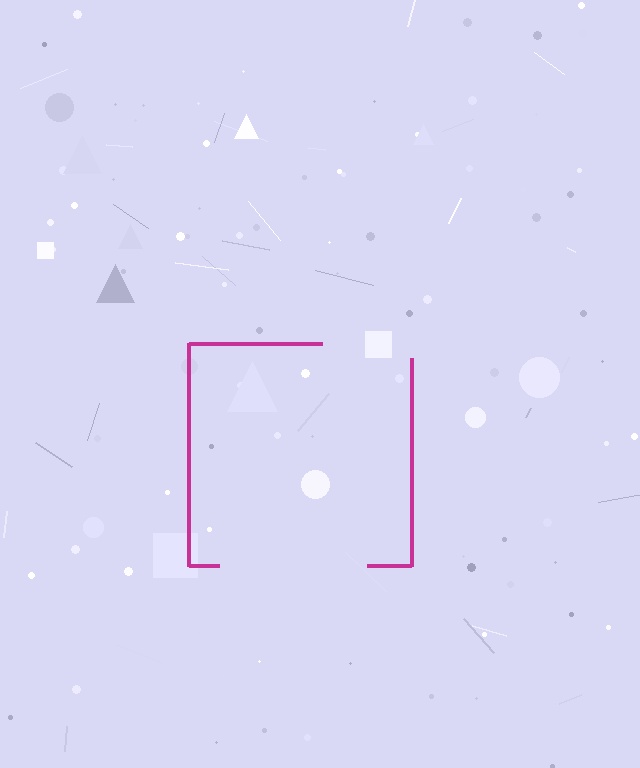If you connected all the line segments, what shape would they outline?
They would outline a square.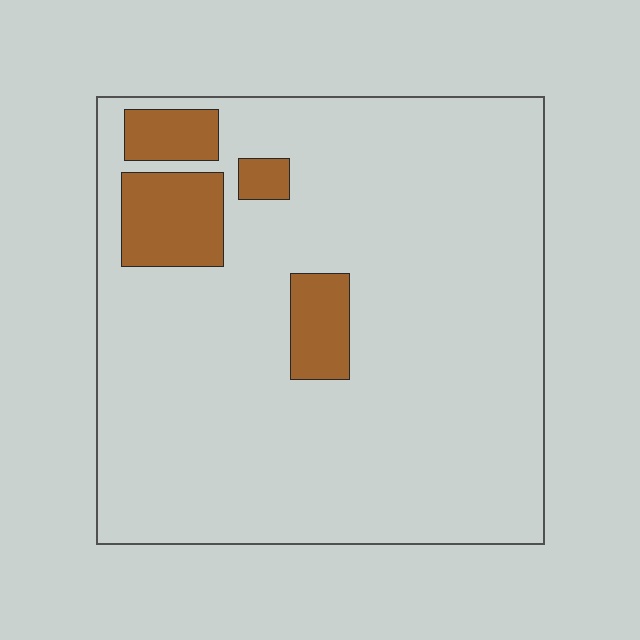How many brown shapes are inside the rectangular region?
4.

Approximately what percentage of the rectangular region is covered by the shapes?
Approximately 10%.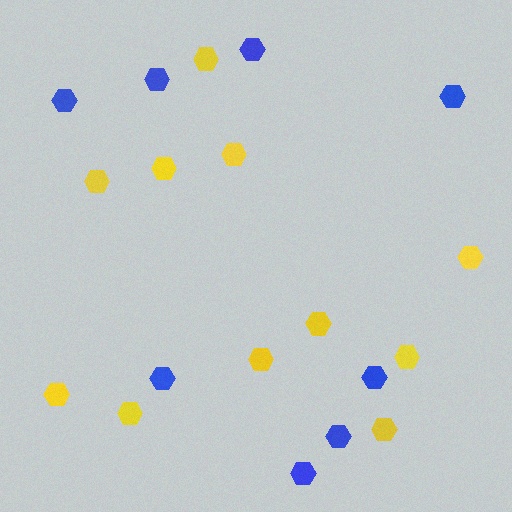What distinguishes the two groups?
There are 2 groups: one group of yellow hexagons (11) and one group of blue hexagons (8).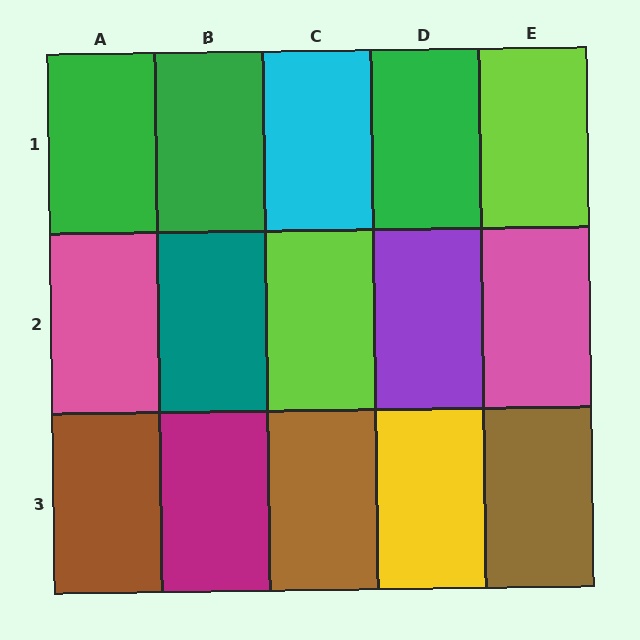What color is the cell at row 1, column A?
Green.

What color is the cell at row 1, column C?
Cyan.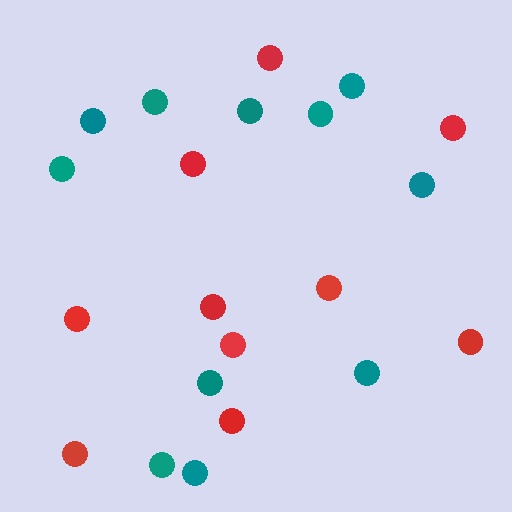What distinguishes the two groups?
There are 2 groups: one group of red circles (10) and one group of teal circles (11).